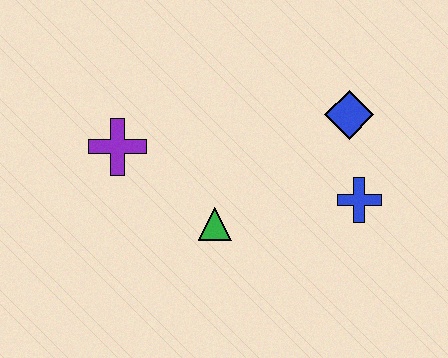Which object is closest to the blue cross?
The blue diamond is closest to the blue cross.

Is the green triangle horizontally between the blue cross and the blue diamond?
No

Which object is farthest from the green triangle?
The blue diamond is farthest from the green triangle.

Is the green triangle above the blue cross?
No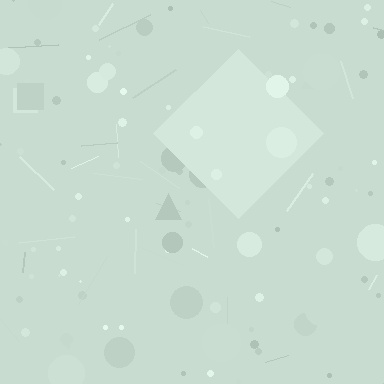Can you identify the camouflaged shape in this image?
The camouflaged shape is a diamond.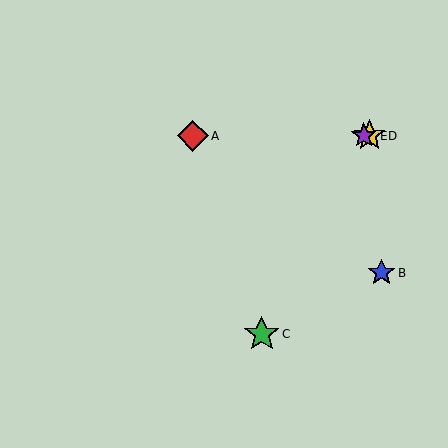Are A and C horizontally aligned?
No, A is at y≈136 and C is at y≈334.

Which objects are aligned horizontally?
Objects A, D, E are aligned horizontally.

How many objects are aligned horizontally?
3 objects (A, D, E) are aligned horizontally.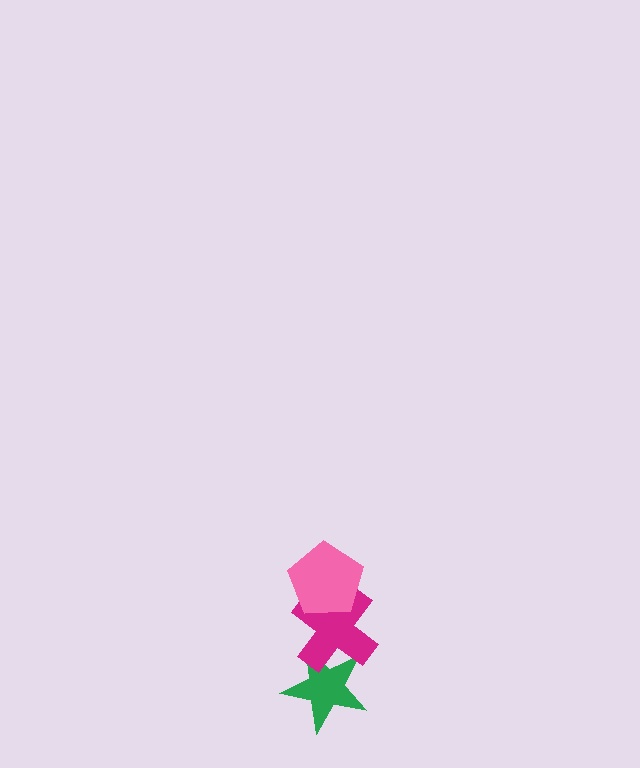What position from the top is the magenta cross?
The magenta cross is 2nd from the top.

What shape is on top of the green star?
The magenta cross is on top of the green star.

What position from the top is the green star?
The green star is 3rd from the top.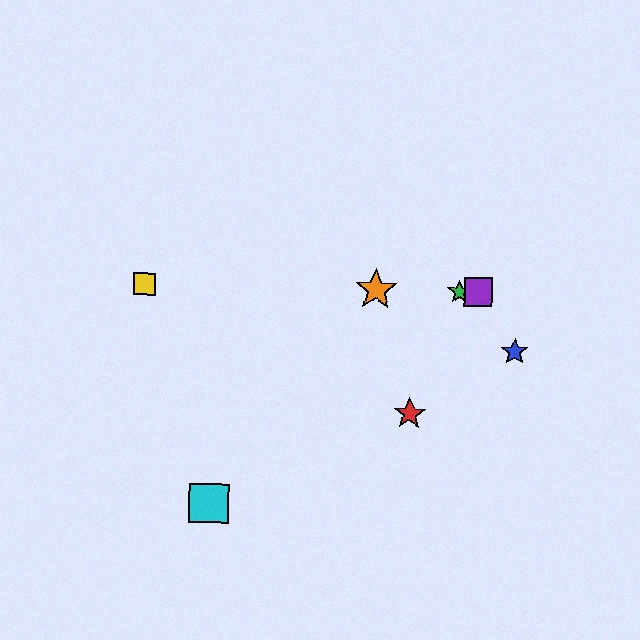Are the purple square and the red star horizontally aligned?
No, the purple square is at y≈293 and the red star is at y≈414.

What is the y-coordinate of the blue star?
The blue star is at y≈352.